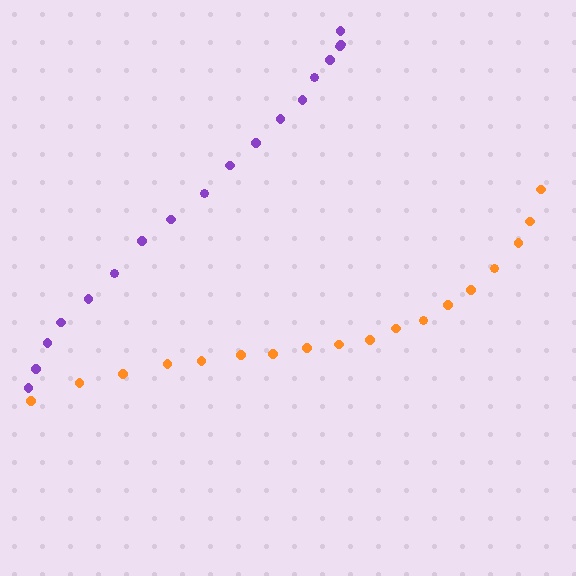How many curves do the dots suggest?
There are 2 distinct paths.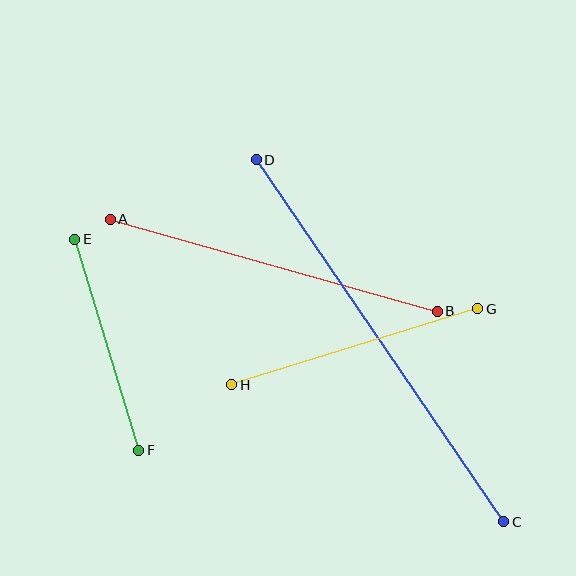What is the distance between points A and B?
The distance is approximately 340 pixels.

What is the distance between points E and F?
The distance is approximately 220 pixels.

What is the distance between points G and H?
The distance is approximately 258 pixels.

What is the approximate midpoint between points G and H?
The midpoint is at approximately (355, 347) pixels.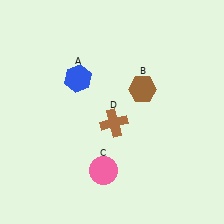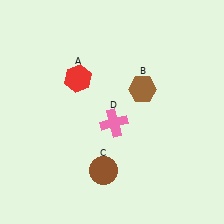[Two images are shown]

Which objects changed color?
A changed from blue to red. C changed from pink to brown. D changed from brown to pink.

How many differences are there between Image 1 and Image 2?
There are 3 differences between the two images.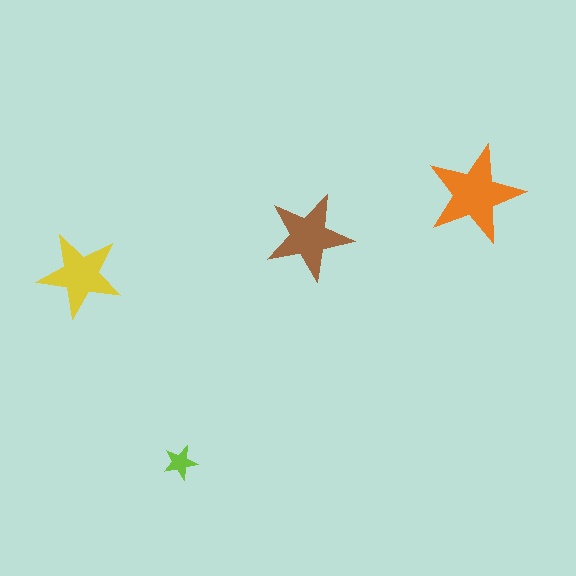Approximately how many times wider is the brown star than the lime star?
About 2.5 times wider.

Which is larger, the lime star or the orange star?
The orange one.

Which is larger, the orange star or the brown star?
The orange one.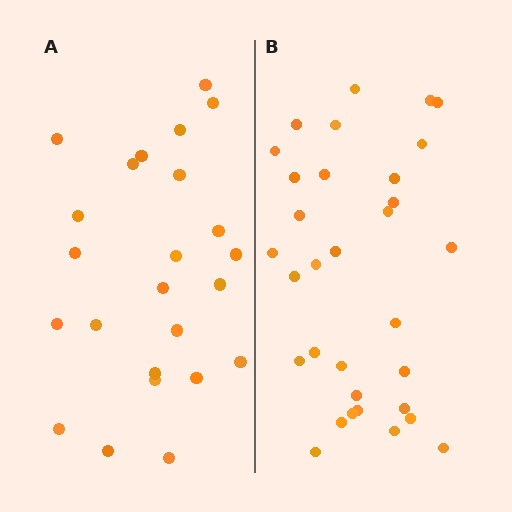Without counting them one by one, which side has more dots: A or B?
Region B (the right region) has more dots.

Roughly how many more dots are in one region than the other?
Region B has roughly 8 or so more dots than region A.